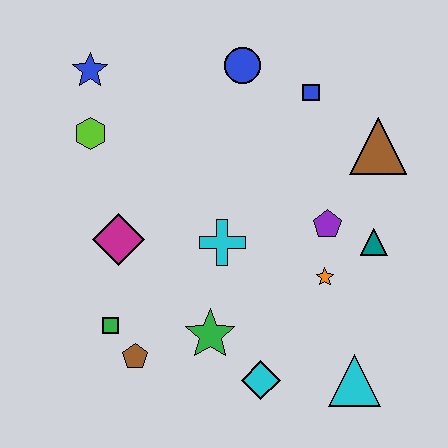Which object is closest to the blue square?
The blue circle is closest to the blue square.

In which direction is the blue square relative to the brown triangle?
The blue square is to the left of the brown triangle.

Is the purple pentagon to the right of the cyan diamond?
Yes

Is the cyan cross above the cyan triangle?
Yes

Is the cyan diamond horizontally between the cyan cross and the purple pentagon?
Yes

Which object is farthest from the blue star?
The cyan triangle is farthest from the blue star.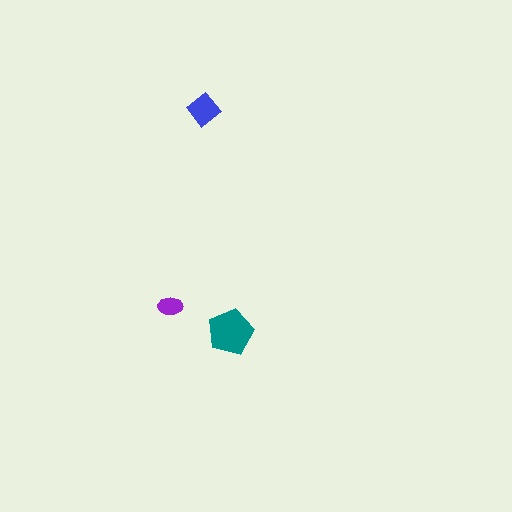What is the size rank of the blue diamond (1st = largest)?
2nd.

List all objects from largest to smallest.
The teal pentagon, the blue diamond, the purple ellipse.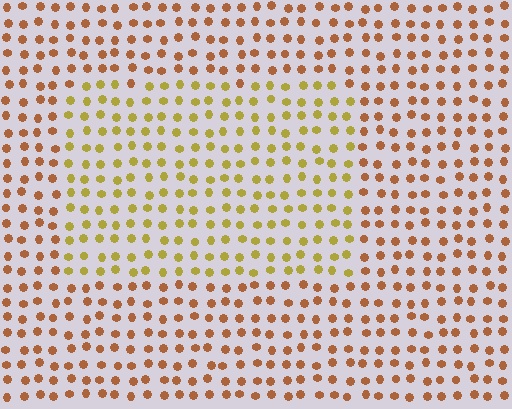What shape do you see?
I see a rectangle.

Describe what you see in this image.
The image is filled with small brown elements in a uniform arrangement. A rectangle-shaped region is visible where the elements are tinted to a slightly different hue, forming a subtle color boundary.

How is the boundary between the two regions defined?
The boundary is defined purely by a slight shift in hue (about 35 degrees). Spacing, size, and orientation are identical on both sides.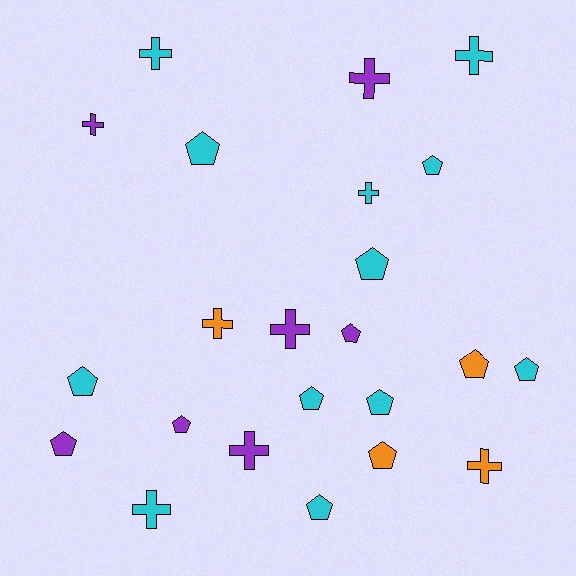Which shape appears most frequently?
Pentagon, with 13 objects.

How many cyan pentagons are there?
There are 8 cyan pentagons.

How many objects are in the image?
There are 23 objects.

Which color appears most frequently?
Cyan, with 12 objects.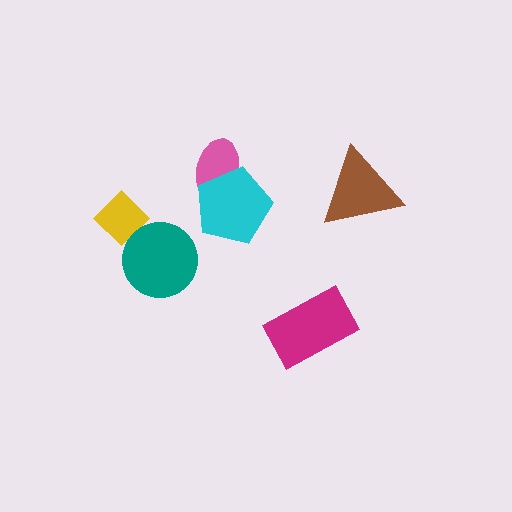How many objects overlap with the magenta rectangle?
0 objects overlap with the magenta rectangle.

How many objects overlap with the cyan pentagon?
1 object overlaps with the cyan pentagon.